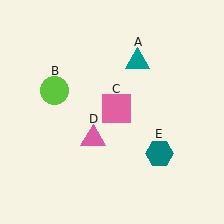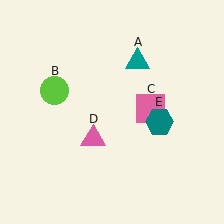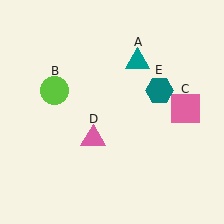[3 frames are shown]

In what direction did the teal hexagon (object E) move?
The teal hexagon (object E) moved up.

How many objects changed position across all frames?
2 objects changed position: pink square (object C), teal hexagon (object E).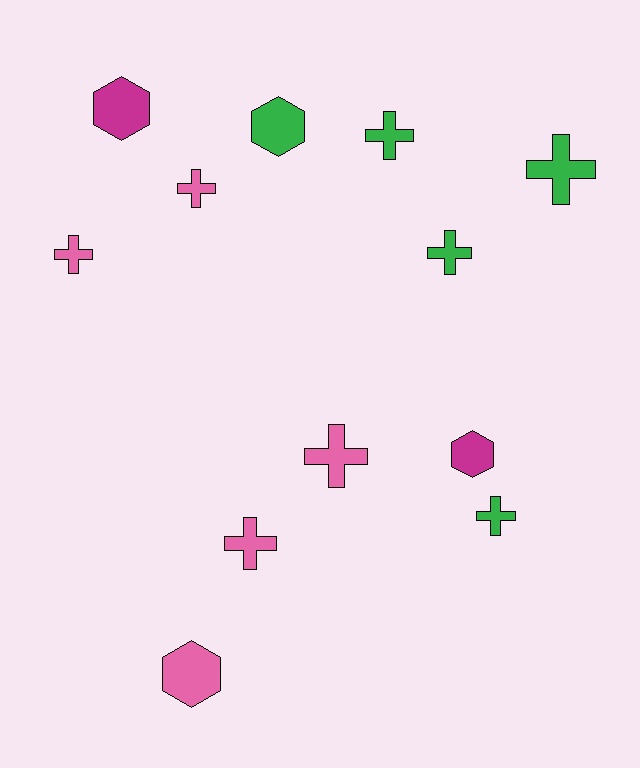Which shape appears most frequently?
Cross, with 8 objects.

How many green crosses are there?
There are 4 green crosses.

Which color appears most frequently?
Green, with 5 objects.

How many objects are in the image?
There are 12 objects.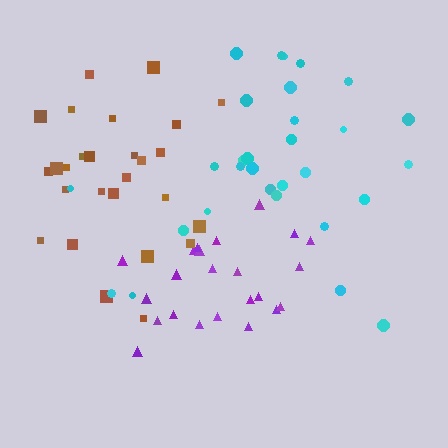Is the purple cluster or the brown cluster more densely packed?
Purple.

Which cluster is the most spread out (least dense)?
Cyan.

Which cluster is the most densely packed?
Purple.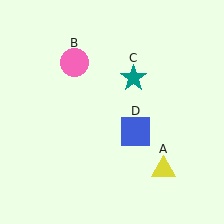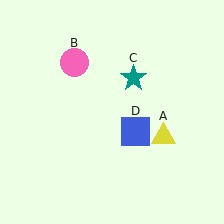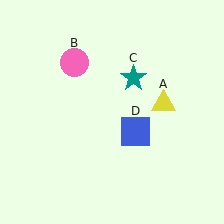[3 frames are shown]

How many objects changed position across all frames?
1 object changed position: yellow triangle (object A).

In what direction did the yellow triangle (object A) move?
The yellow triangle (object A) moved up.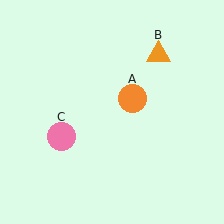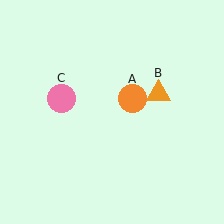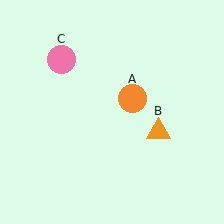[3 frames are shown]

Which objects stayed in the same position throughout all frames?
Orange circle (object A) remained stationary.